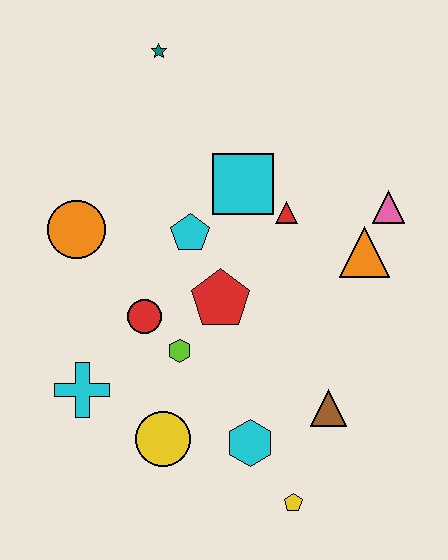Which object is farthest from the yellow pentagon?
The teal star is farthest from the yellow pentagon.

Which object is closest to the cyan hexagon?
The yellow pentagon is closest to the cyan hexagon.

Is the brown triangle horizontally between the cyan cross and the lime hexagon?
No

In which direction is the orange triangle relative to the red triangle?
The orange triangle is to the right of the red triangle.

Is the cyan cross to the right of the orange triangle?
No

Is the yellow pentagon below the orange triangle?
Yes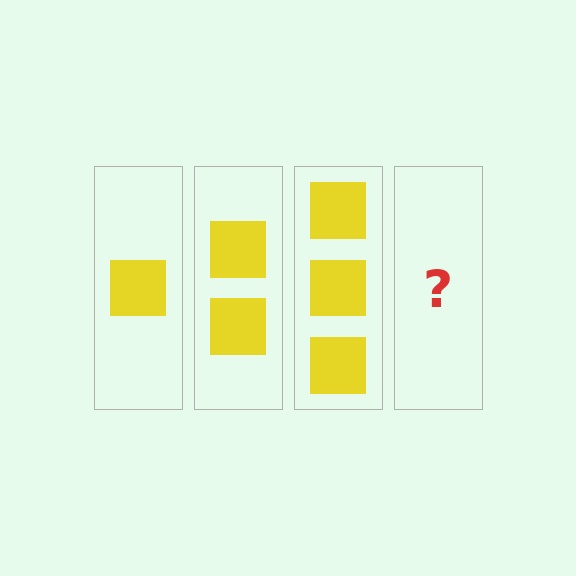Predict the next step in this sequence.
The next step is 4 squares.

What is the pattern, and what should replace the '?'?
The pattern is that each step adds one more square. The '?' should be 4 squares.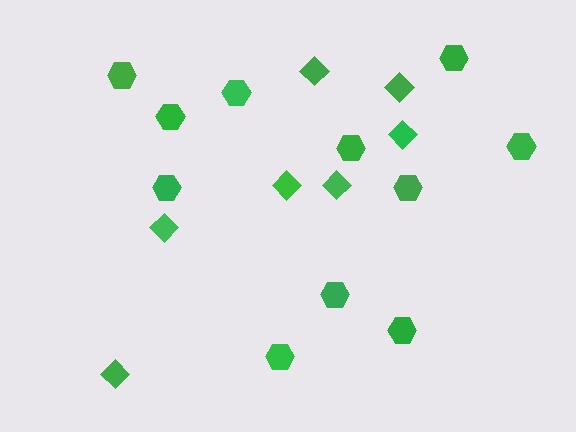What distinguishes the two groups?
There are 2 groups: one group of hexagons (11) and one group of diamonds (7).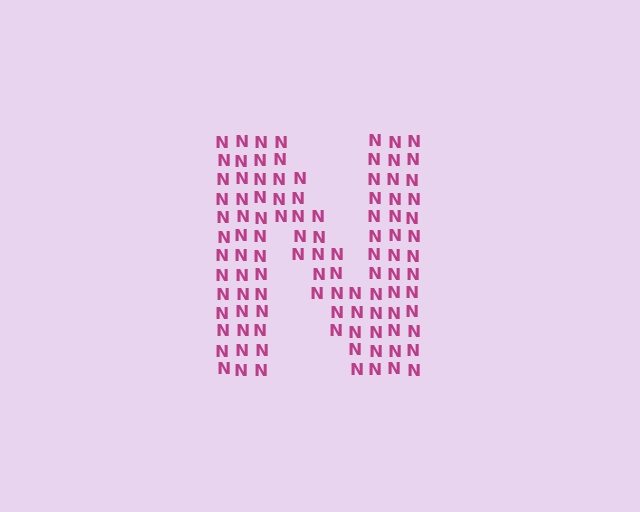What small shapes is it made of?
It is made of small letter N's.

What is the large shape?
The large shape is the letter N.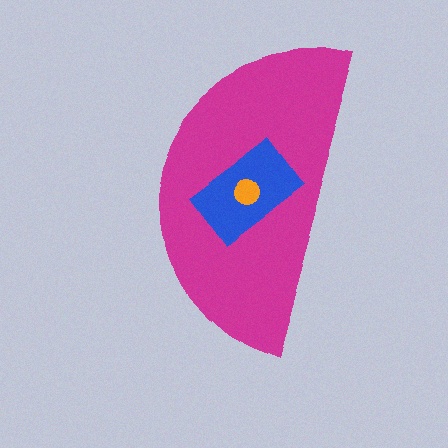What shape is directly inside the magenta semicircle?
The blue rectangle.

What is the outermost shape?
The magenta semicircle.